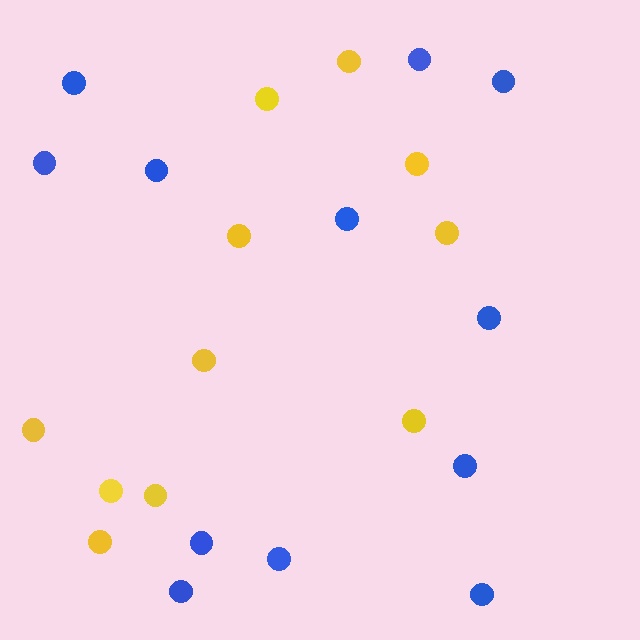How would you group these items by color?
There are 2 groups: one group of blue circles (12) and one group of yellow circles (11).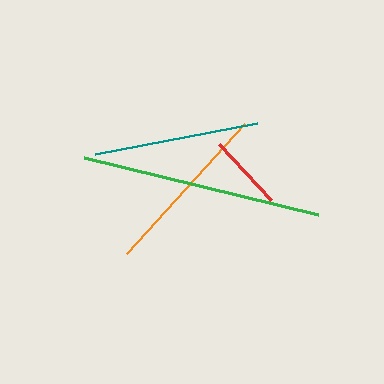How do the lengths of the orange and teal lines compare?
The orange and teal lines are approximately the same length.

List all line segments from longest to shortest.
From longest to shortest: green, orange, teal, red.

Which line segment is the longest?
The green line is the longest at approximately 240 pixels.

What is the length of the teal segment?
The teal segment is approximately 165 pixels long.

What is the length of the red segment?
The red segment is approximately 76 pixels long.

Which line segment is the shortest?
The red line is the shortest at approximately 76 pixels.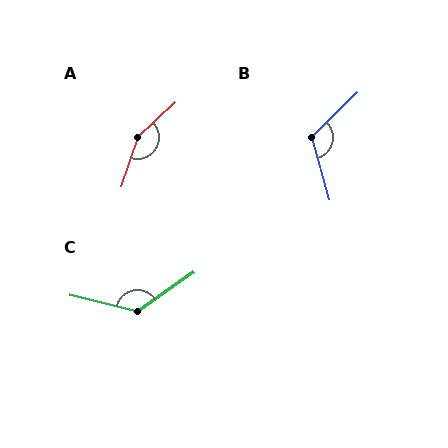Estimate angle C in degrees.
Approximately 131 degrees.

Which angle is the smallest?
B, at approximately 119 degrees.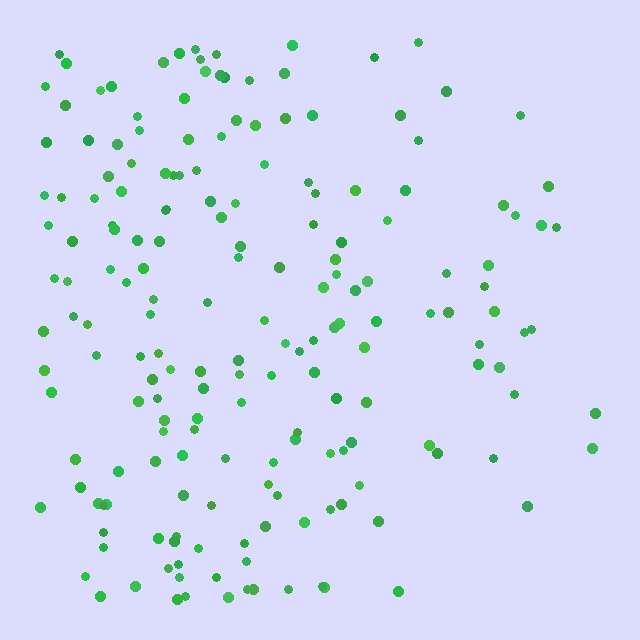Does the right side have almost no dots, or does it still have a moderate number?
Still a moderate number, just noticeably fewer than the left.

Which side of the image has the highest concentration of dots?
The left.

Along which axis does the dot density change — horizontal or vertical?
Horizontal.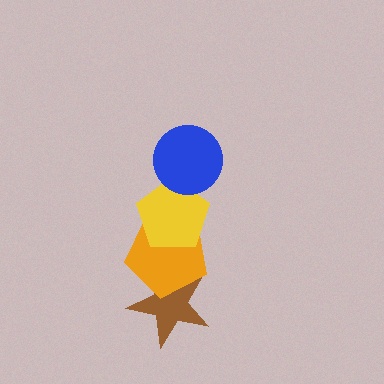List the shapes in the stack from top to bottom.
From top to bottom: the blue circle, the yellow pentagon, the orange pentagon, the brown star.